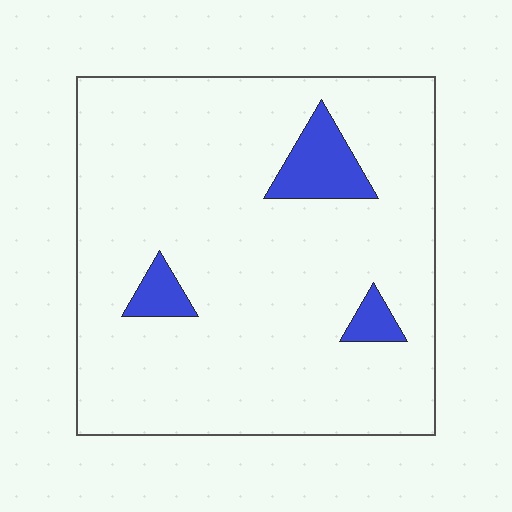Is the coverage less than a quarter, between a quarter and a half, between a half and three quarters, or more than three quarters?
Less than a quarter.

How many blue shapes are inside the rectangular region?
3.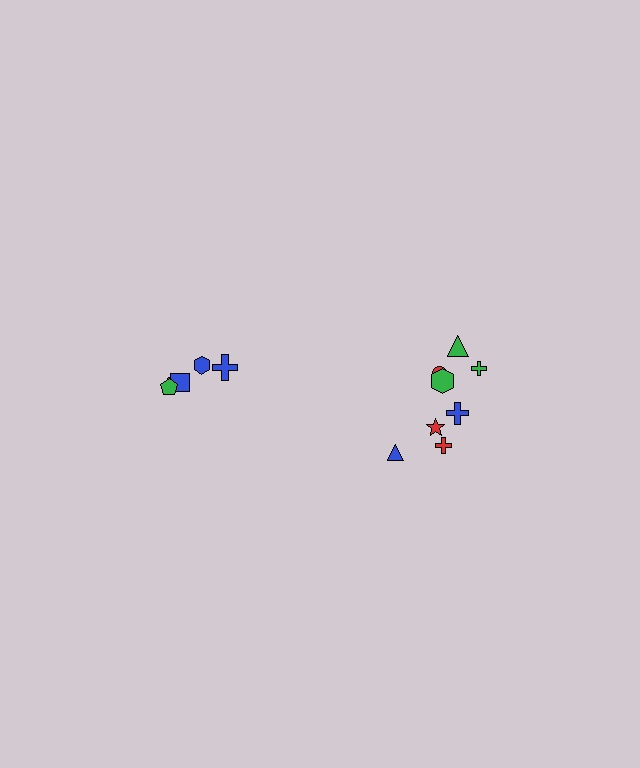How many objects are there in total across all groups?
There are 13 objects.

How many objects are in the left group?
There are 5 objects.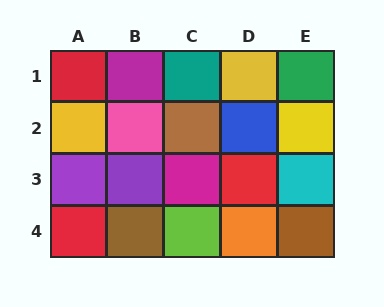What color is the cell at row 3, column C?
Magenta.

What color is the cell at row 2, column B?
Pink.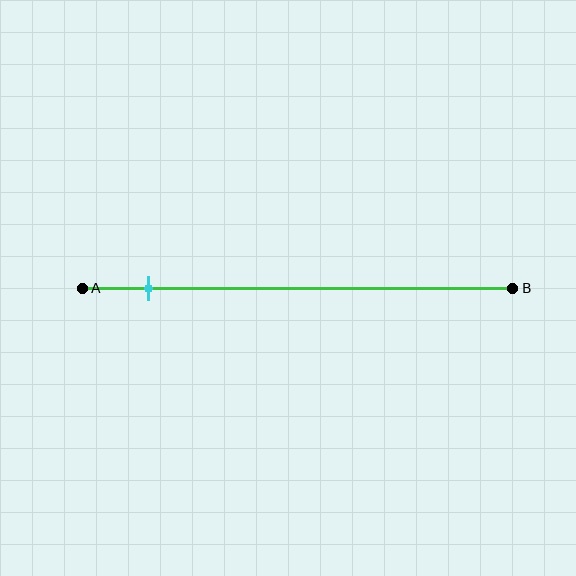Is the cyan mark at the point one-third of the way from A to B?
No, the mark is at about 15% from A, not at the 33% one-third point.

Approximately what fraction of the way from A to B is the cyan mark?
The cyan mark is approximately 15% of the way from A to B.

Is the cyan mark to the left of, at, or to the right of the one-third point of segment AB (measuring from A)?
The cyan mark is to the left of the one-third point of segment AB.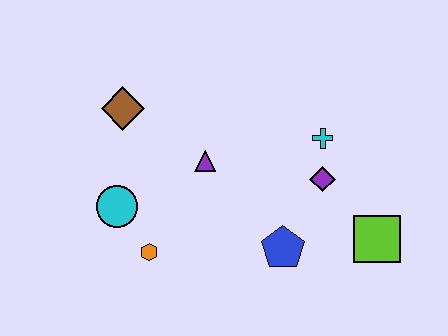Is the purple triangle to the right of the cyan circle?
Yes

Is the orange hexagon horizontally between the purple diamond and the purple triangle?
No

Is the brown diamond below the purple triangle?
No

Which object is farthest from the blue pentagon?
The brown diamond is farthest from the blue pentagon.